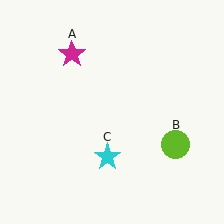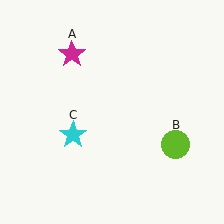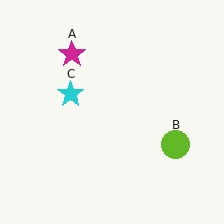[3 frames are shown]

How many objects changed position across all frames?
1 object changed position: cyan star (object C).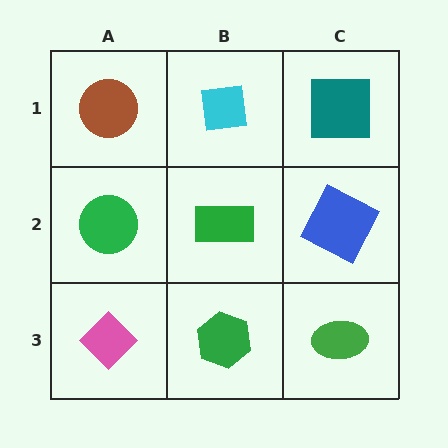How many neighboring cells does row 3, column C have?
2.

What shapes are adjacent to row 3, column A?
A green circle (row 2, column A), a green hexagon (row 3, column B).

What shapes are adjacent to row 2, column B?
A cyan square (row 1, column B), a green hexagon (row 3, column B), a green circle (row 2, column A), a blue square (row 2, column C).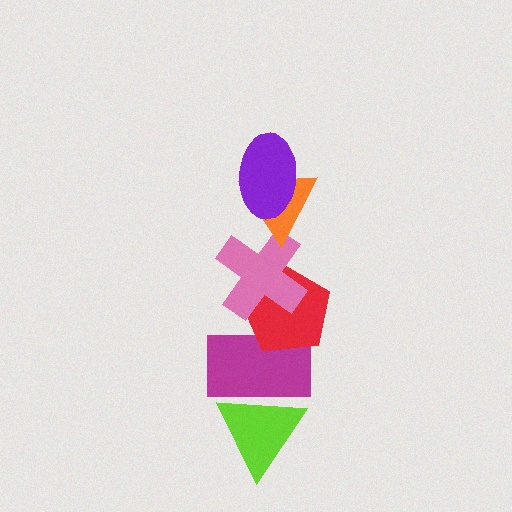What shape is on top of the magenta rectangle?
The red pentagon is on top of the magenta rectangle.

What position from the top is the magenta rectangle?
The magenta rectangle is 5th from the top.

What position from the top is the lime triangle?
The lime triangle is 6th from the top.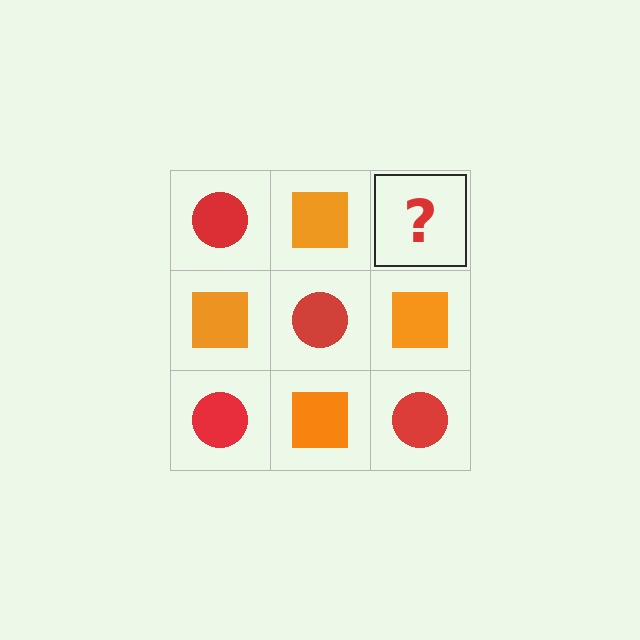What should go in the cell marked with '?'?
The missing cell should contain a red circle.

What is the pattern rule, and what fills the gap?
The rule is that it alternates red circle and orange square in a checkerboard pattern. The gap should be filled with a red circle.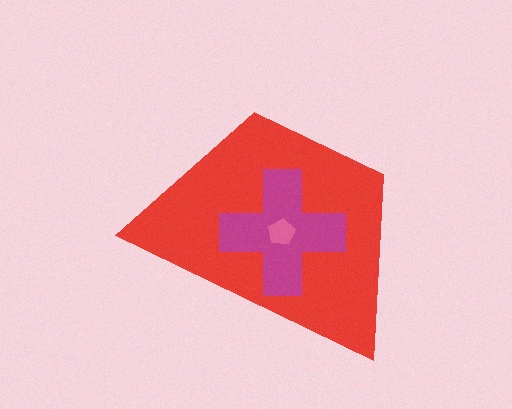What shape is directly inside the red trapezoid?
The magenta cross.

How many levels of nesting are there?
3.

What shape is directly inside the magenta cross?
The pink pentagon.